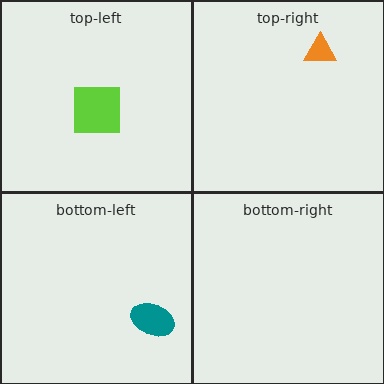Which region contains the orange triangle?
The top-right region.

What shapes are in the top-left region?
The lime square.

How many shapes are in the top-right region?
1.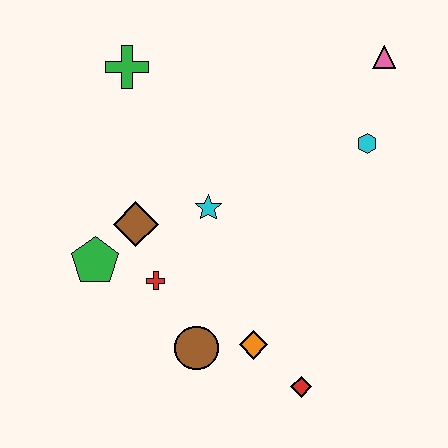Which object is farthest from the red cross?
The pink triangle is farthest from the red cross.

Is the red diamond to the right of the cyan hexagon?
No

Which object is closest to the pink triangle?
The cyan hexagon is closest to the pink triangle.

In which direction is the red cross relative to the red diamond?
The red cross is to the left of the red diamond.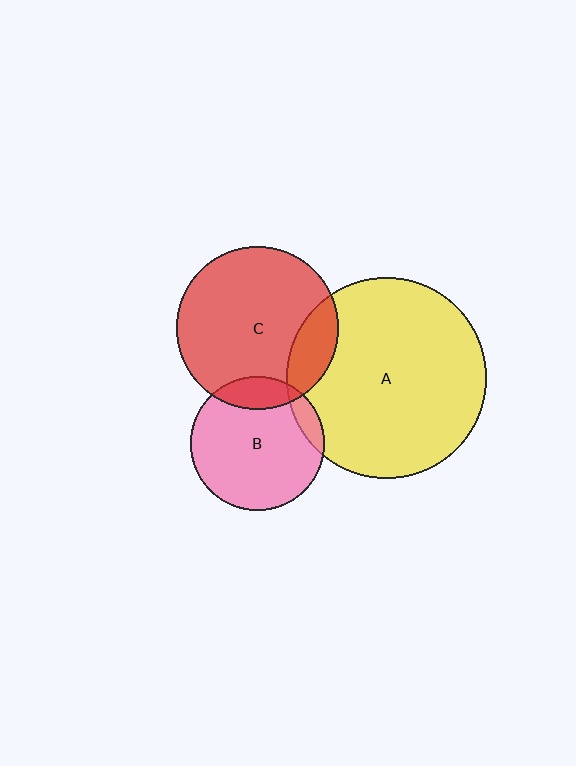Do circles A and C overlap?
Yes.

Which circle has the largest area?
Circle A (yellow).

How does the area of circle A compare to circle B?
Approximately 2.2 times.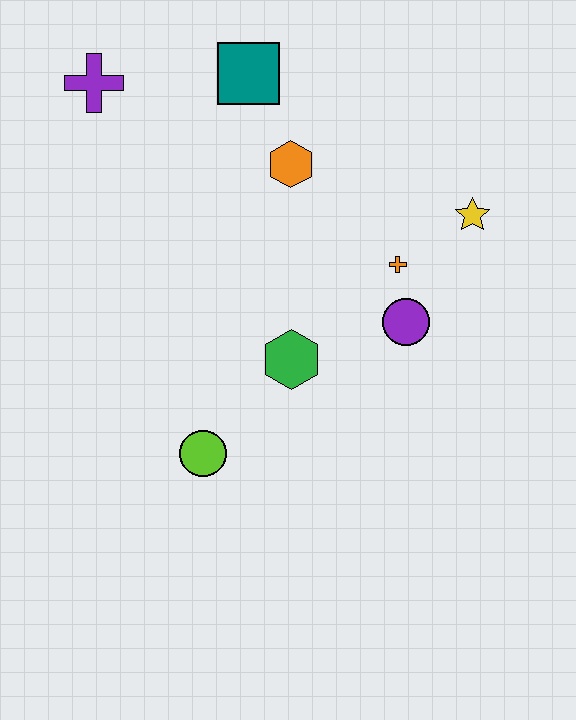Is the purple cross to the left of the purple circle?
Yes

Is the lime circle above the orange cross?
No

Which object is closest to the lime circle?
The green hexagon is closest to the lime circle.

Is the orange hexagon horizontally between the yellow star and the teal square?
Yes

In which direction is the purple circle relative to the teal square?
The purple circle is below the teal square.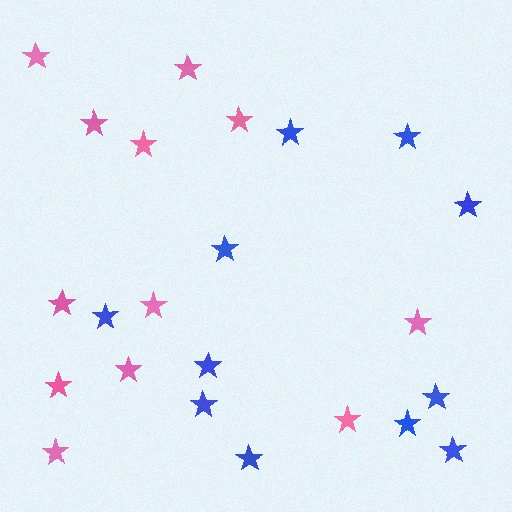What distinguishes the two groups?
There are 2 groups: one group of pink stars (12) and one group of blue stars (11).